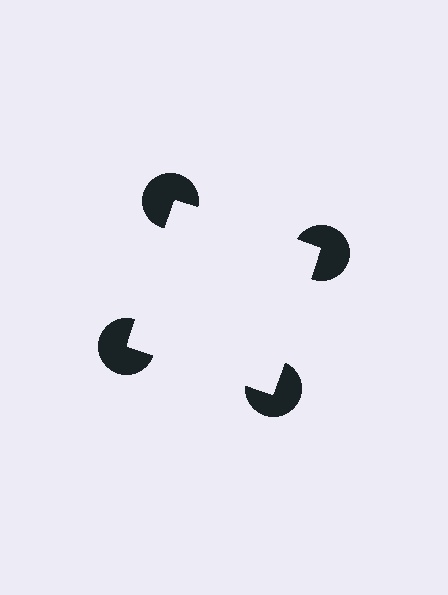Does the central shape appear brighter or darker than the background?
It typically appears slightly brighter than the background, even though no actual brightness change is drawn.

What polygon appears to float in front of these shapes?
An illusory square — its edges are inferred from the aligned wedge cuts in the pac-man discs, not physically drawn.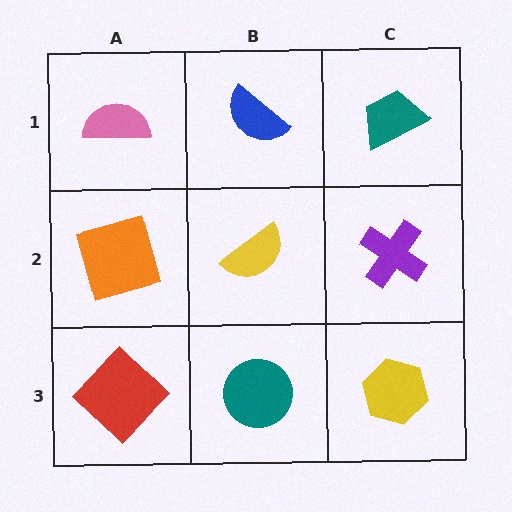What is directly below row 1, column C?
A purple cross.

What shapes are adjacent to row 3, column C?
A purple cross (row 2, column C), a teal circle (row 3, column B).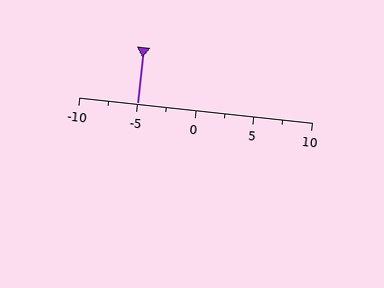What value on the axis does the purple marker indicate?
The marker indicates approximately -5.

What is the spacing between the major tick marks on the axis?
The major ticks are spaced 5 apart.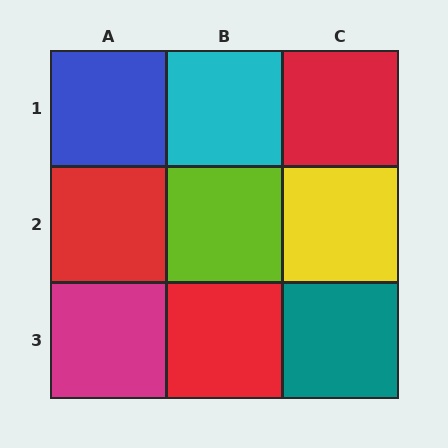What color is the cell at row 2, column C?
Yellow.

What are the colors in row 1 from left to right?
Blue, cyan, red.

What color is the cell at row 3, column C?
Teal.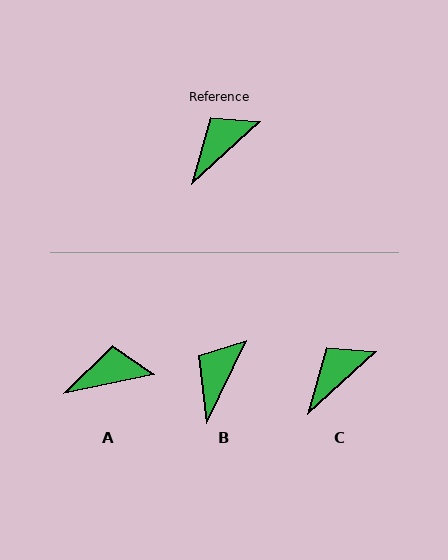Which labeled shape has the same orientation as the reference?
C.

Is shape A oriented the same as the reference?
No, it is off by about 30 degrees.